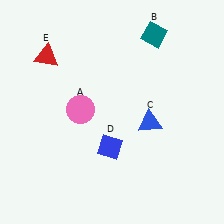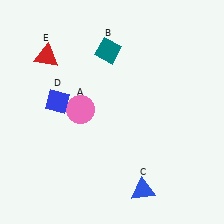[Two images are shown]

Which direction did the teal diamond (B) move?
The teal diamond (B) moved left.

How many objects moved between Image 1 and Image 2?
3 objects moved between the two images.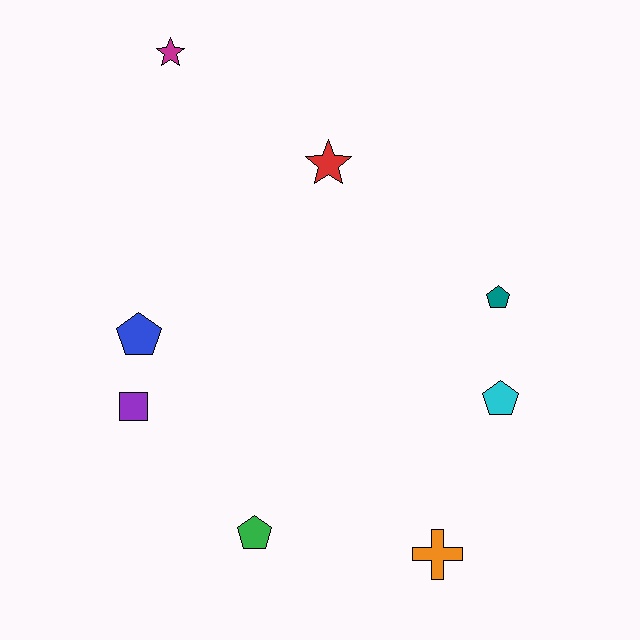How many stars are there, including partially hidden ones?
There are 2 stars.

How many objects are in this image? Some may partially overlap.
There are 8 objects.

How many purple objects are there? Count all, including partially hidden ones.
There is 1 purple object.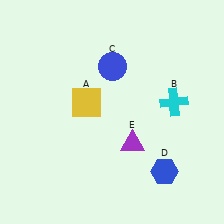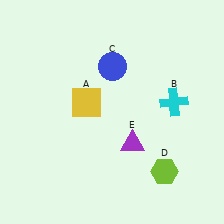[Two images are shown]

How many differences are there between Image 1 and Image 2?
There is 1 difference between the two images.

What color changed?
The hexagon (D) changed from blue in Image 1 to lime in Image 2.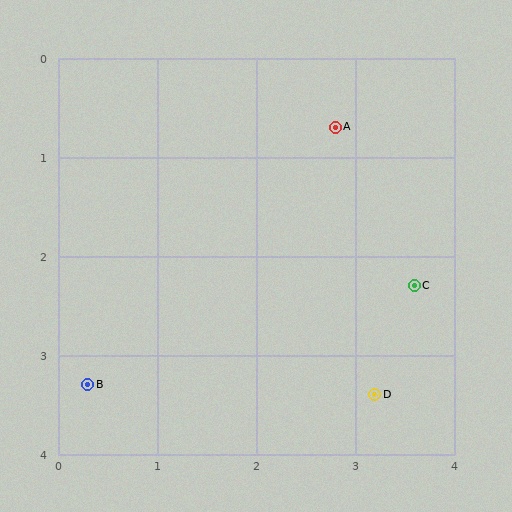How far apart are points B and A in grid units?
Points B and A are about 3.6 grid units apart.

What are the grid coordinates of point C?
Point C is at approximately (3.6, 2.3).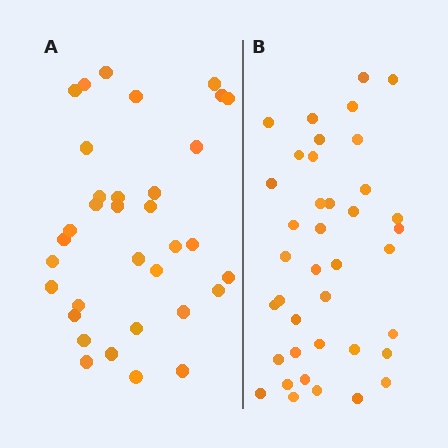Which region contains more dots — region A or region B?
Region B (the right region) has more dots.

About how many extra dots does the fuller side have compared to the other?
Region B has about 5 more dots than region A.